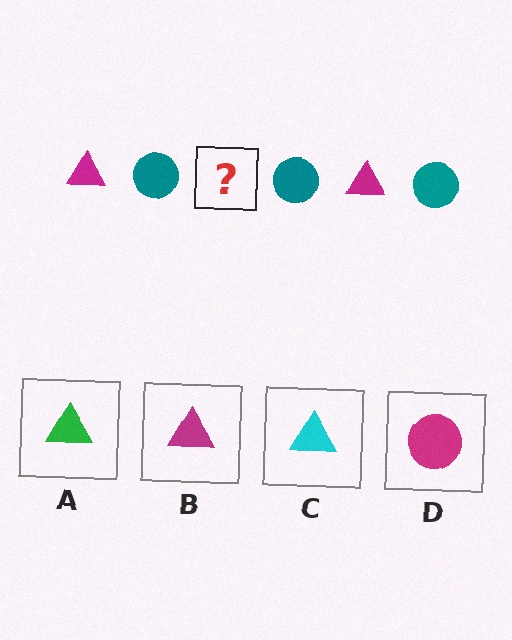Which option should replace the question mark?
Option B.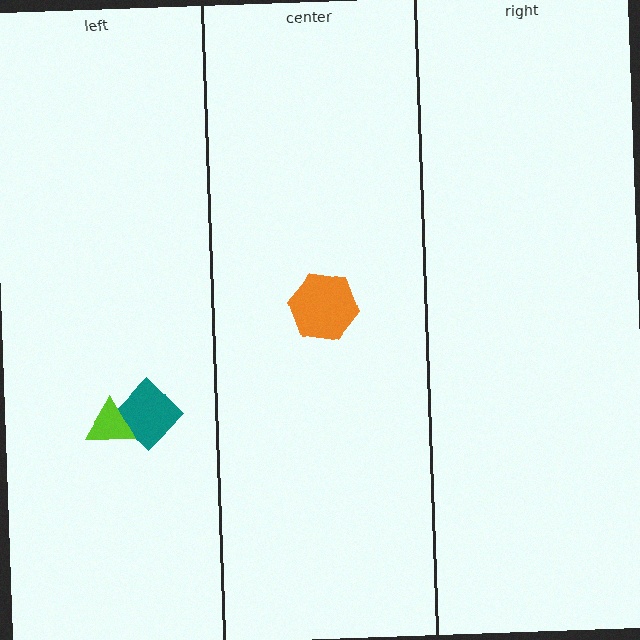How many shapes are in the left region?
2.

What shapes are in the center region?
The orange hexagon.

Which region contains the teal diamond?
The left region.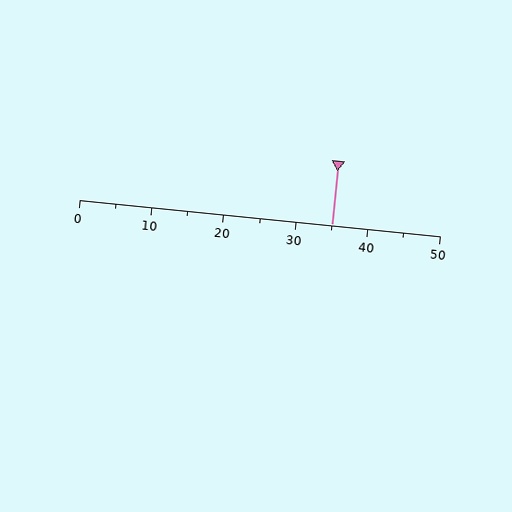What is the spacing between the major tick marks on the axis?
The major ticks are spaced 10 apart.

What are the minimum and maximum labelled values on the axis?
The axis runs from 0 to 50.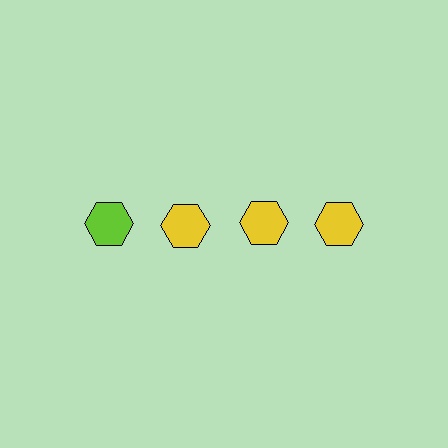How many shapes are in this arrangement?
There are 4 shapes arranged in a grid pattern.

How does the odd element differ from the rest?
It has a different color: lime instead of yellow.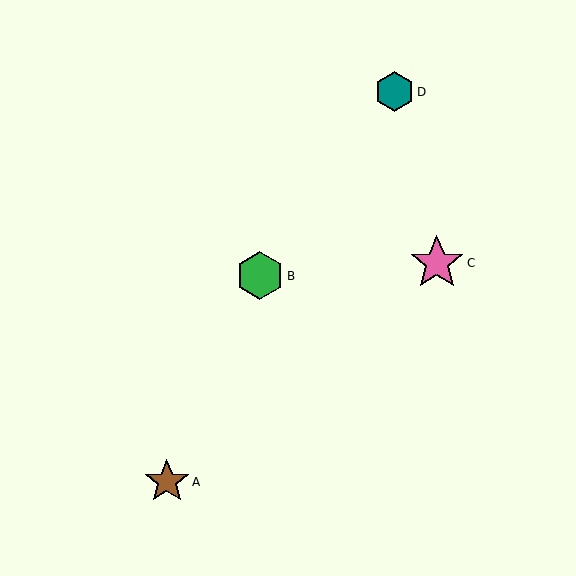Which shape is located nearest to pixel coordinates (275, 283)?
The green hexagon (labeled B) at (260, 276) is nearest to that location.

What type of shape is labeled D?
Shape D is a teal hexagon.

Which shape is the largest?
The pink star (labeled C) is the largest.